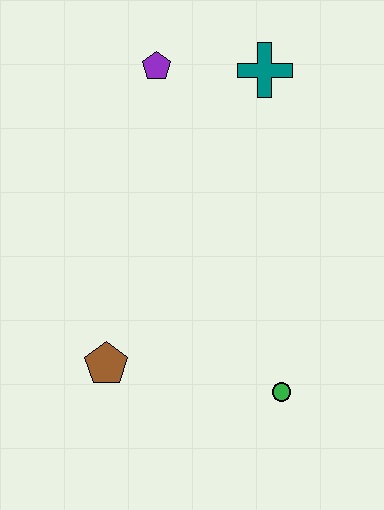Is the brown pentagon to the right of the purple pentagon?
No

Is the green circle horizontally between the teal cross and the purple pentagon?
No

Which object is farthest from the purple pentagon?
The green circle is farthest from the purple pentagon.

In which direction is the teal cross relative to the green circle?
The teal cross is above the green circle.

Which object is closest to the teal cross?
The purple pentagon is closest to the teal cross.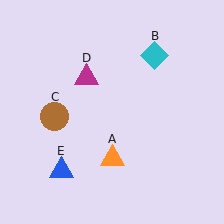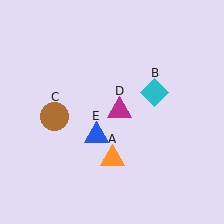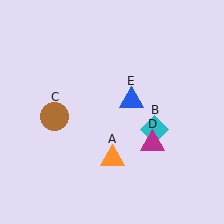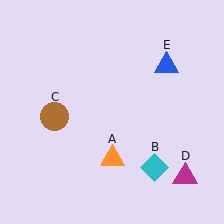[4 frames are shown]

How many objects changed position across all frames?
3 objects changed position: cyan diamond (object B), magenta triangle (object D), blue triangle (object E).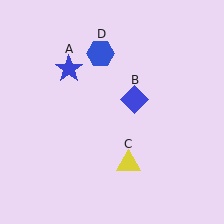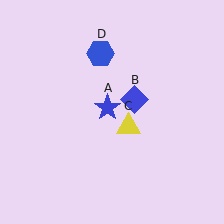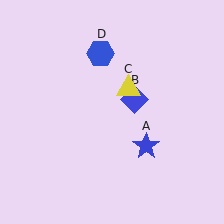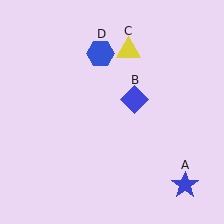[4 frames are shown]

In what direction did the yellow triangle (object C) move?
The yellow triangle (object C) moved up.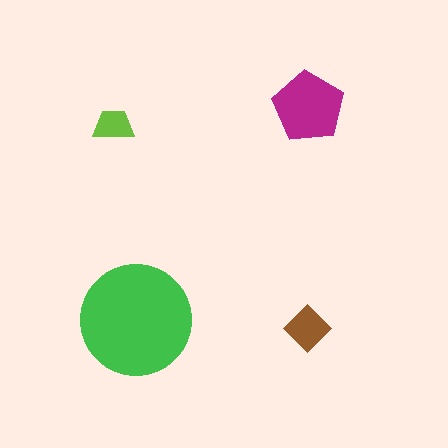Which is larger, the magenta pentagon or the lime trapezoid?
The magenta pentagon.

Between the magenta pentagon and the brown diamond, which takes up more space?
The magenta pentagon.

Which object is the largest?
The green circle.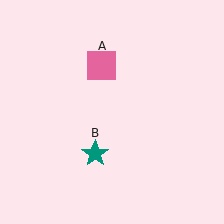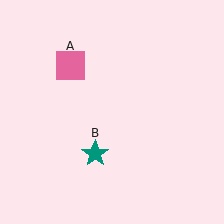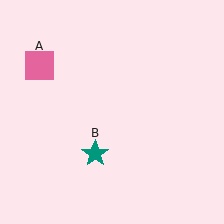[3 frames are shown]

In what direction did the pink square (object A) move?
The pink square (object A) moved left.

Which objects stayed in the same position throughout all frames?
Teal star (object B) remained stationary.